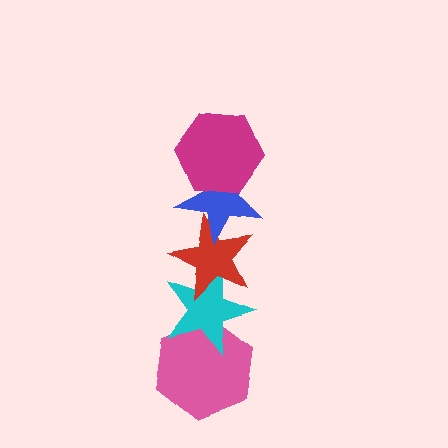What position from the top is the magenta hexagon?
The magenta hexagon is 1st from the top.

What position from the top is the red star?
The red star is 3rd from the top.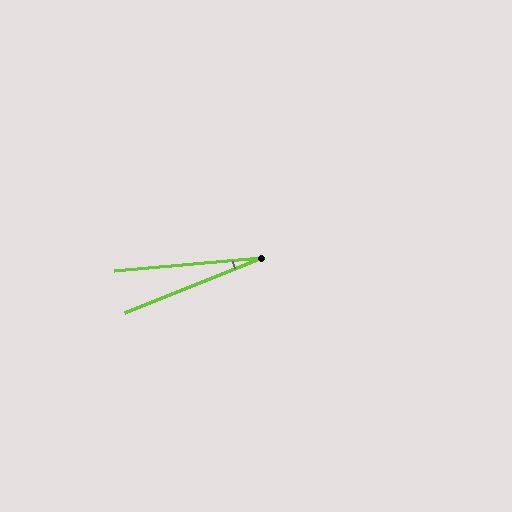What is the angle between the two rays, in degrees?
Approximately 17 degrees.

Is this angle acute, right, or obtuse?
It is acute.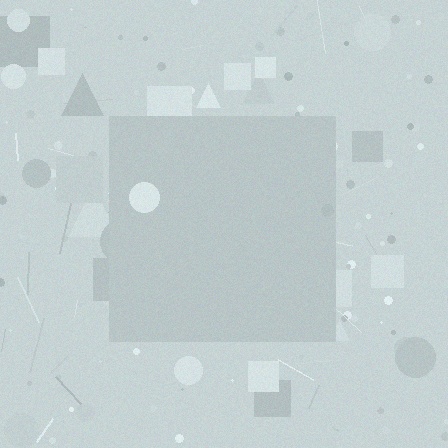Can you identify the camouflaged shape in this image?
The camouflaged shape is a square.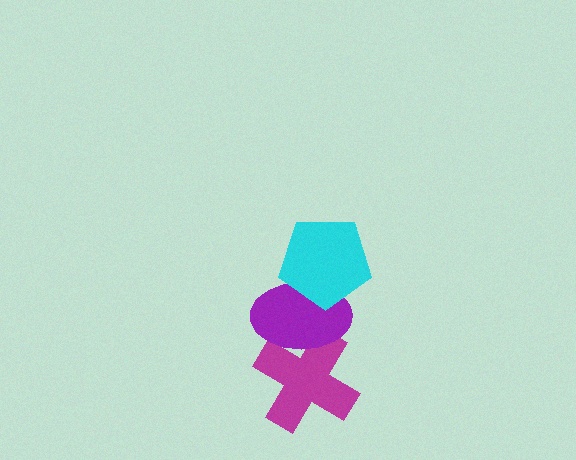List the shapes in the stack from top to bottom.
From top to bottom: the cyan pentagon, the purple ellipse, the magenta cross.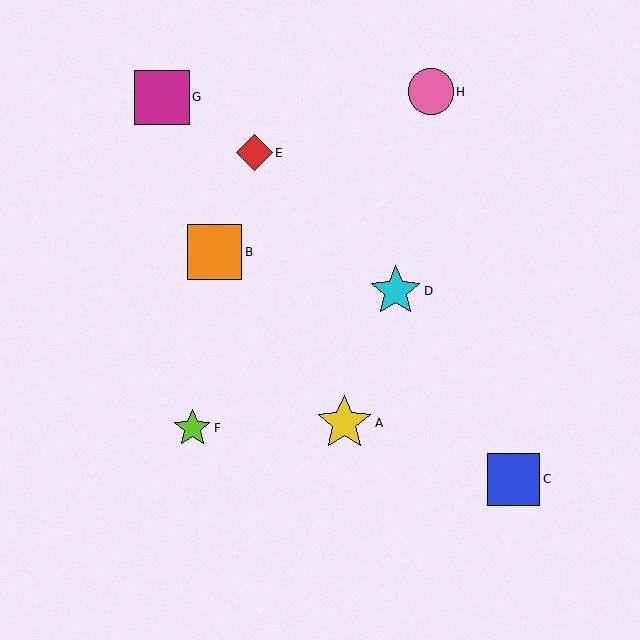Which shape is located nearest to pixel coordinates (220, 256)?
The orange square (labeled B) at (214, 252) is nearest to that location.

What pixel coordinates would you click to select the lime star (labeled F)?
Click at (192, 428) to select the lime star F.